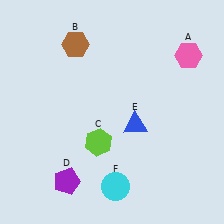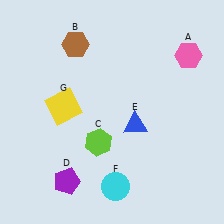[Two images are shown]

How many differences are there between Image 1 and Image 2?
There is 1 difference between the two images.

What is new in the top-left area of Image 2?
A yellow square (G) was added in the top-left area of Image 2.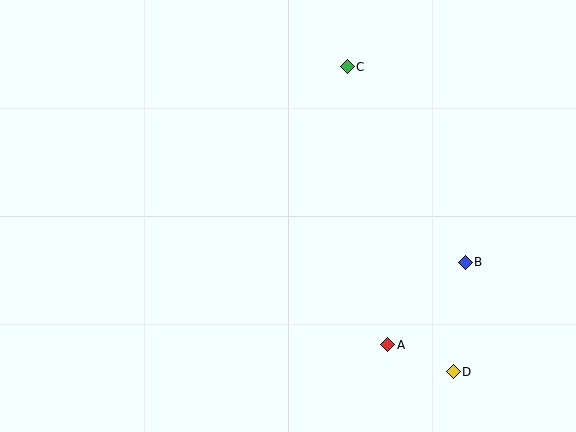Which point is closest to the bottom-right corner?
Point D is closest to the bottom-right corner.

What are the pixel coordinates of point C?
Point C is at (347, 67).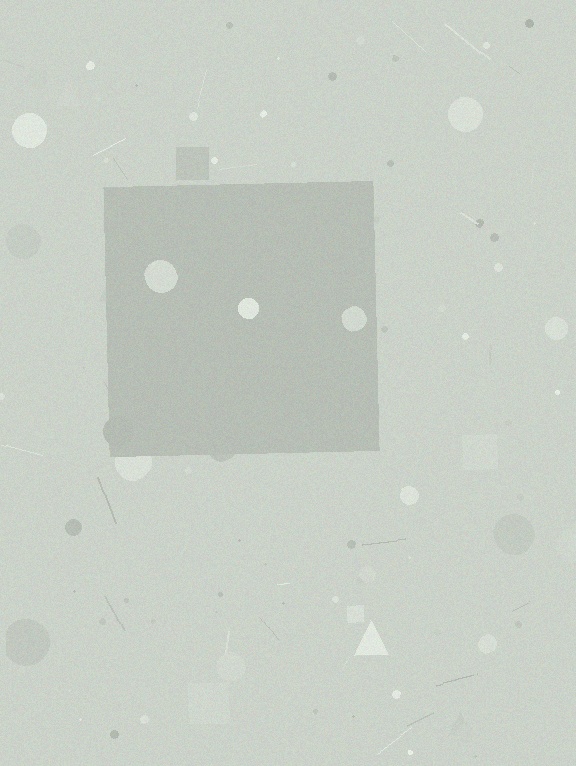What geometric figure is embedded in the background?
A square is embedded in the background.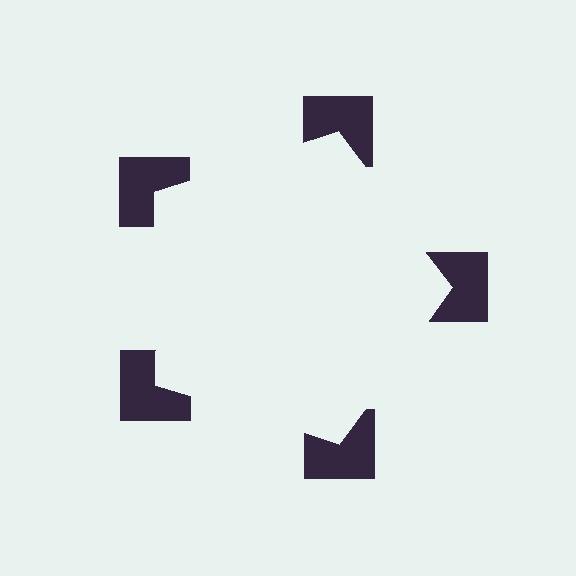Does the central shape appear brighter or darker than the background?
It typically appears slightly brighter than the background, even though no actual brightness change is drawn.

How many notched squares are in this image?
There are 5 — one at each vertex of the illusory pentagon.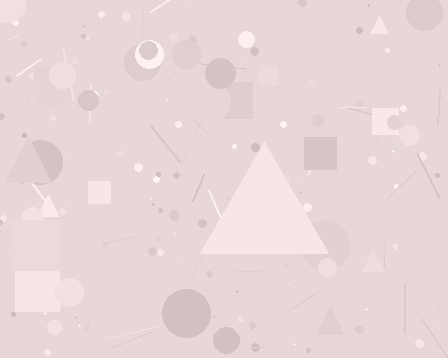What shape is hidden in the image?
A triangle is hidden in the image.